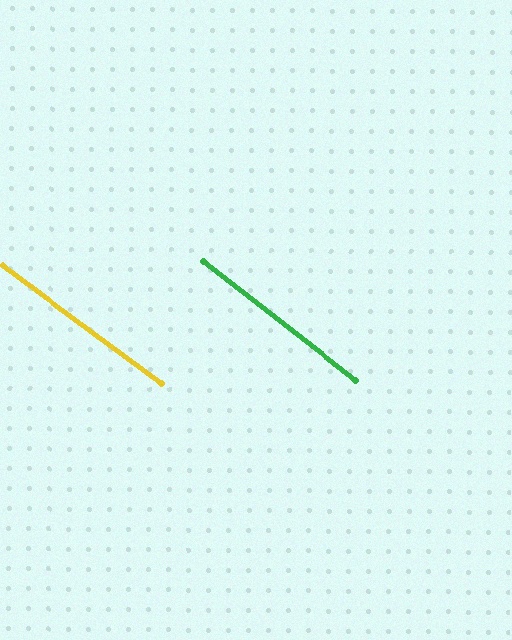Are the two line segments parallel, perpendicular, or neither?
Parallel — their directions differ by only 1.5°.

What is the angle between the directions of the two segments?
Approximately 2 degrees.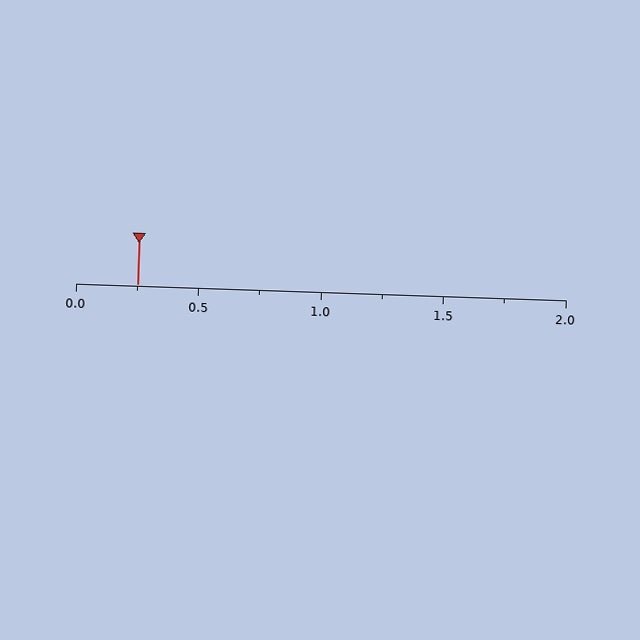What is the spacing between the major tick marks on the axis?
The major ticks are spaced 0.5 apart.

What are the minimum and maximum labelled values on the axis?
The axis runs from 0.0 to 2.0.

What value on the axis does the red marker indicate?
The marker indicates approximately 0.25.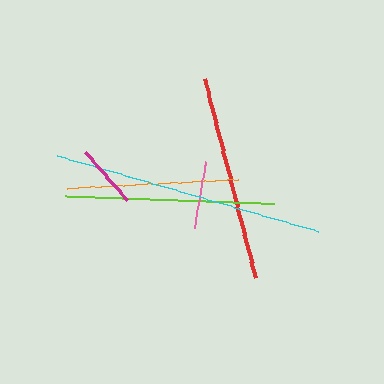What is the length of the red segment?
The red segment is approximately 205 pixels long.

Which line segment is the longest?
The cyan line is the longest at approximately 271 pixels.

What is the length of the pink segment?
The pink segment is approximately 67 pixels long.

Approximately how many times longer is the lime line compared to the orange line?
The lime line is approximately 1.2 times the length of the orange line.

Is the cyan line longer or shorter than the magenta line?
The cyan line is longer than the magenta line.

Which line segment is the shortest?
The magenta line is the shortest at approximately 62 pixels.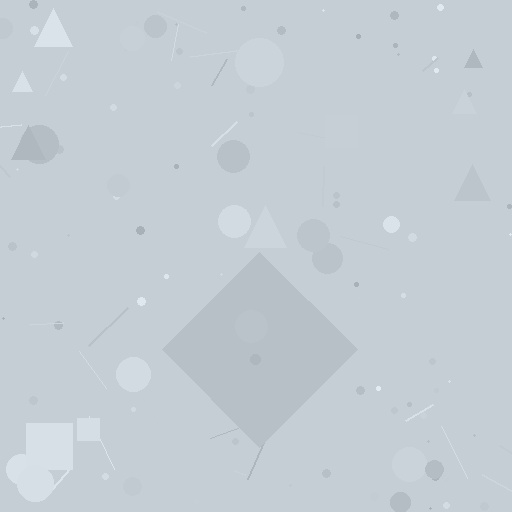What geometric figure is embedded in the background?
A diamond is embedded in the background.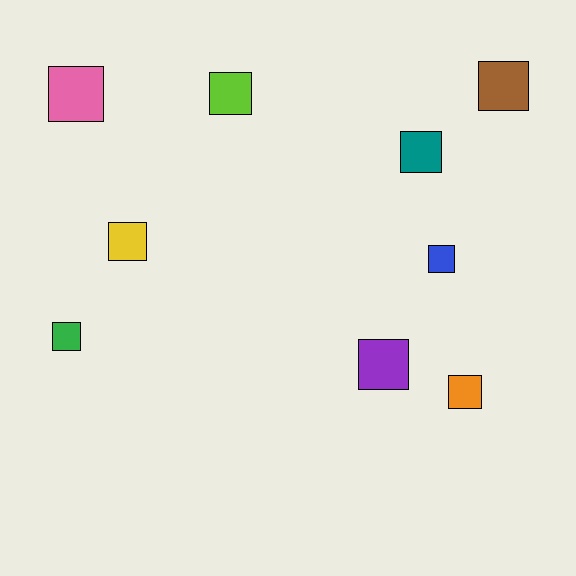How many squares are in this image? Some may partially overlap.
There are 9 squares.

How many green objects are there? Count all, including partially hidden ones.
There is 1 green object.